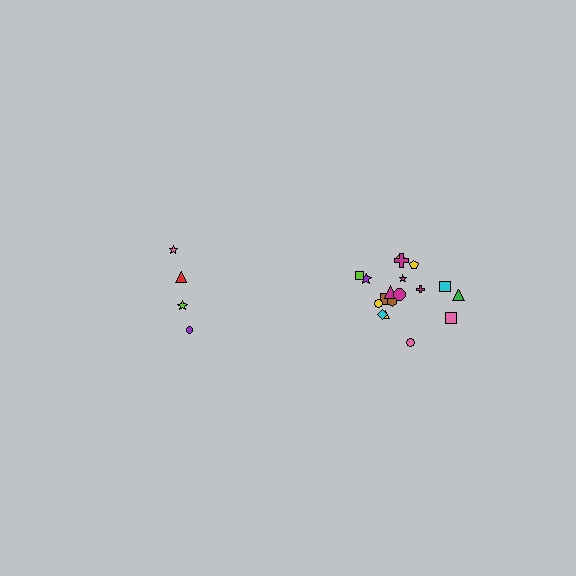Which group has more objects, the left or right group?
The right group.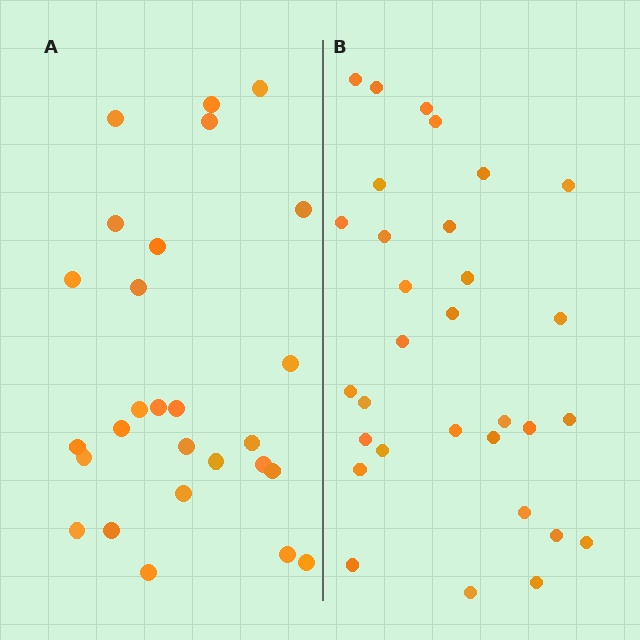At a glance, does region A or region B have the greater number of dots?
Region B (the right region) has more dots.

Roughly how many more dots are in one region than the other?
Region B has about 4 more dots than region A.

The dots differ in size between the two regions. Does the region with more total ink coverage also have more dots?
No. Region A has more total ink coverage because its dots are larger, but region B actually contains more individual dots. Total area can be misleading — the number of items is what matters here.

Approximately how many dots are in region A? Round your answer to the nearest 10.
About 30 dots. (The exact count is 27, which rounds to 30.)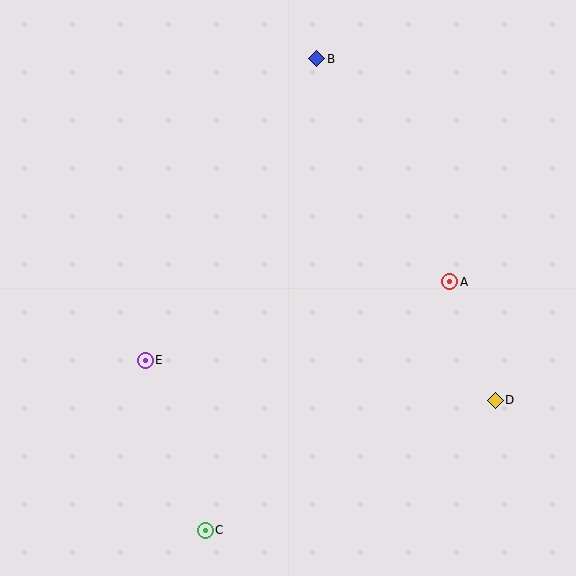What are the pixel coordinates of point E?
Point E is at (145, 361).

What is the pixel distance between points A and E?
The distance between A and E is 314 pixels.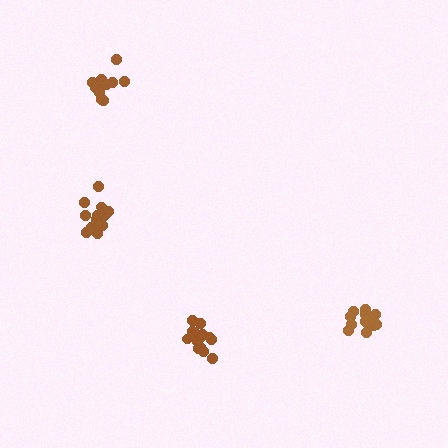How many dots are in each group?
Group 1: 14 dots, Group 2: 13 dots, Group 3: 13 dots, Group 4: 12 dots (52 total).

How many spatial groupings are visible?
There are 4 spatial groupings.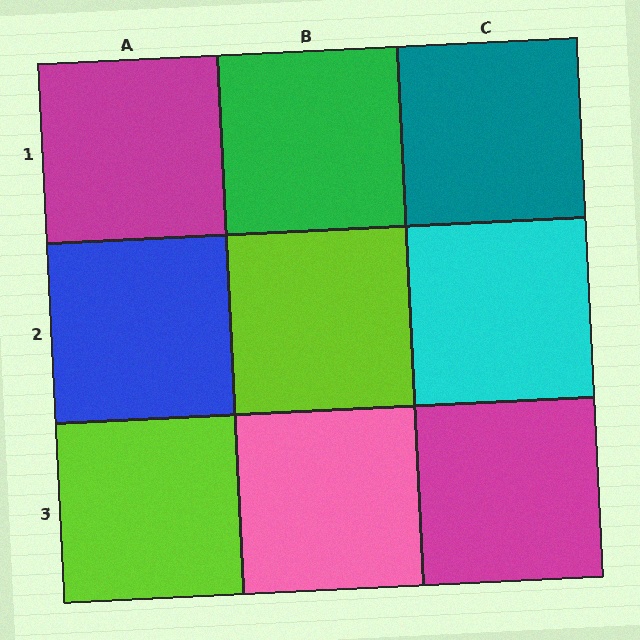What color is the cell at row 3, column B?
Pink.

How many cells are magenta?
2 cells are magenta.